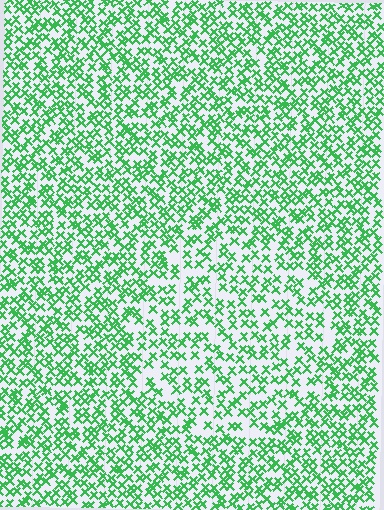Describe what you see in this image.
The image contains small green elements arranged at two different densities. A circle-shaped region is visible where the elements are less densely packed than the surrounding area.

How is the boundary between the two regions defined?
The boundary is defined by a change in element density (approximately 1.5x ratio). All elements are the same color, size, and shape.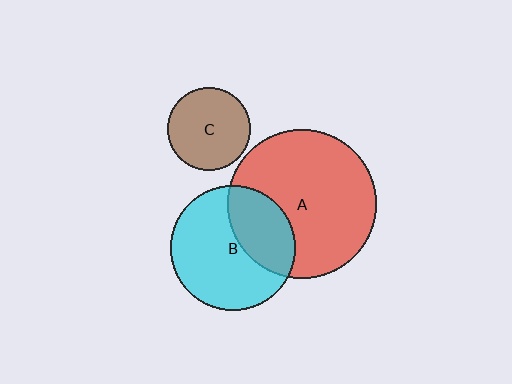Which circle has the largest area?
Circle A (red).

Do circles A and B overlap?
Yes.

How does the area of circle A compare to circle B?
Approximately 1.4 times.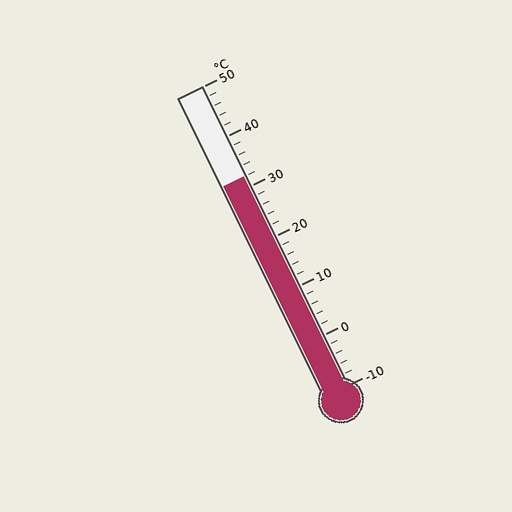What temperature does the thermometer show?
The thermometer shows approximately 32°C.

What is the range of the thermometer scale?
The thermometer scale ranges from -10°C to 50°C.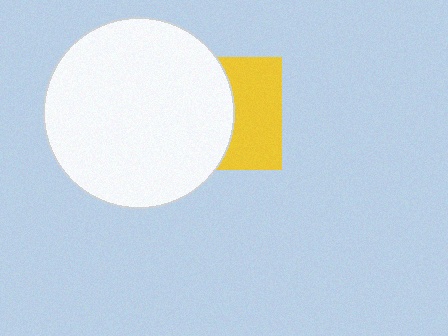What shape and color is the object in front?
The object in front is a white circle.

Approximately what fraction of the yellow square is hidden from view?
Roughly 53% of the yellow square is hidden behind the white circle.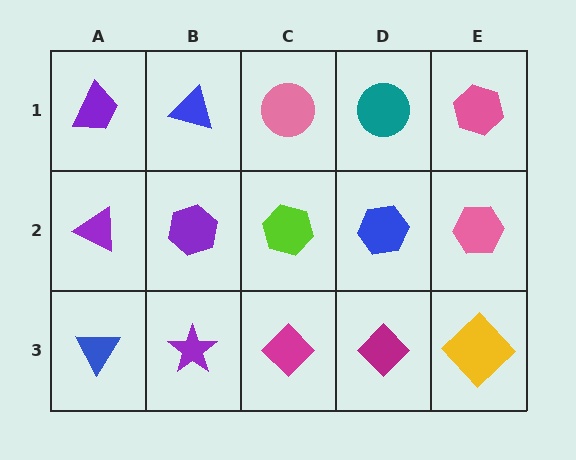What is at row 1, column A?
A purple trapezoid.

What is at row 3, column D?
A magenta diamond.